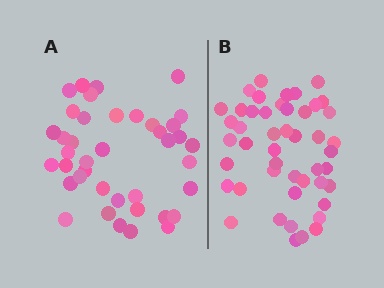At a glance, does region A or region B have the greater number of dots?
Region B (the right region) has more dots.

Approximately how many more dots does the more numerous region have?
Region B has roughly 8 or so more dots than region A.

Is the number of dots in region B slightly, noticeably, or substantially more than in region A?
Region B has only slightly more — the two regions are fairly close. The ratio is roughly 1.2 to 1.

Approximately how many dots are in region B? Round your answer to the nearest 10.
About 50 dots. (The exact count is 47, which rounds to 50.)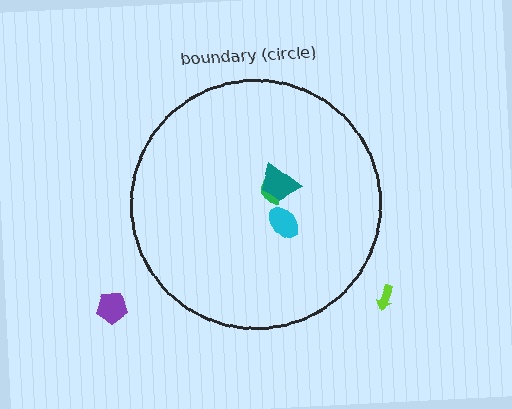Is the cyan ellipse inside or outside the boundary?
Inside.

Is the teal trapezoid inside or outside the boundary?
Inside.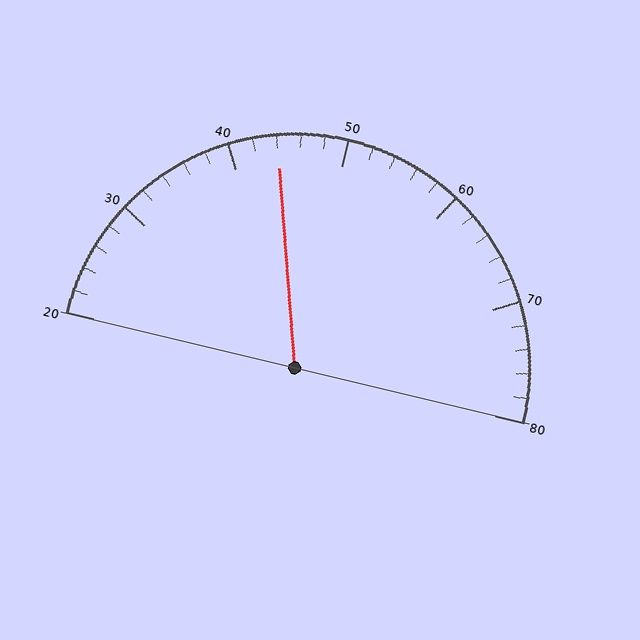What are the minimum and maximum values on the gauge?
The gauge ranges from 20 to 80.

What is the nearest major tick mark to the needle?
The nearest major tick mark is 40.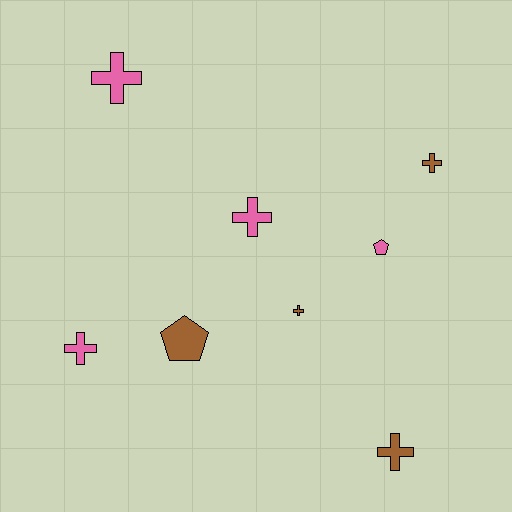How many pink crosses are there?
There are 3 pink crosses.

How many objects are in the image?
There are 8 objects.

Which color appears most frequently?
Brown, with 4 objects.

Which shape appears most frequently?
Cross, with 6 objects.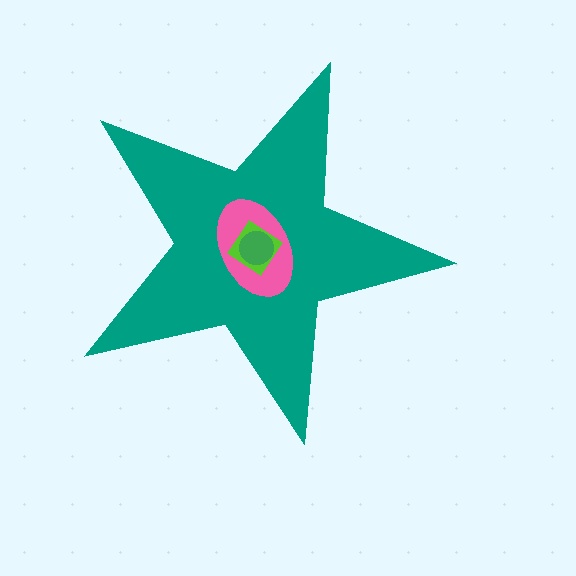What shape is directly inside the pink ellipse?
The lime diamond.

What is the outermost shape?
The teal star.